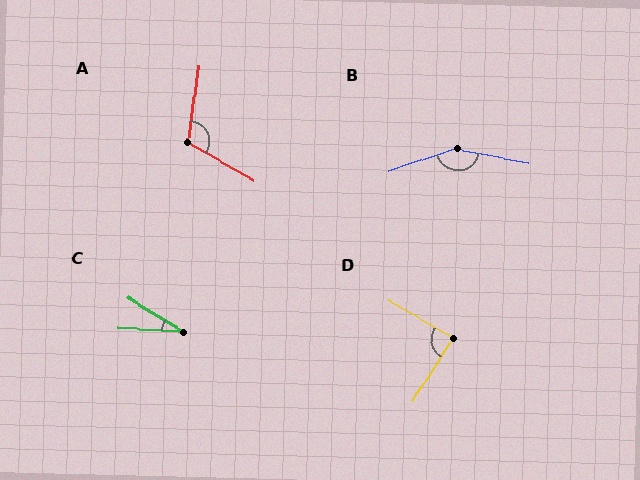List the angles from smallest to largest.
C (29°), D (87°), A (112°), B (150°).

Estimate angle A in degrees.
Approximately 112 degrees.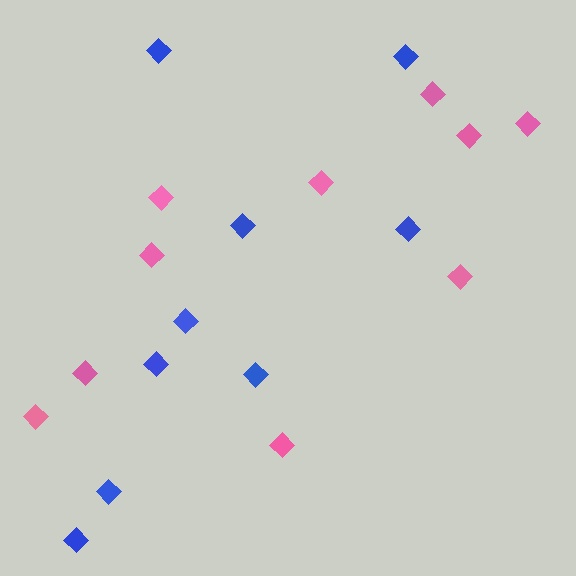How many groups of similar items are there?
There are 2 groups: one group of blue diamonds (9) and one group of pink diamonds (10).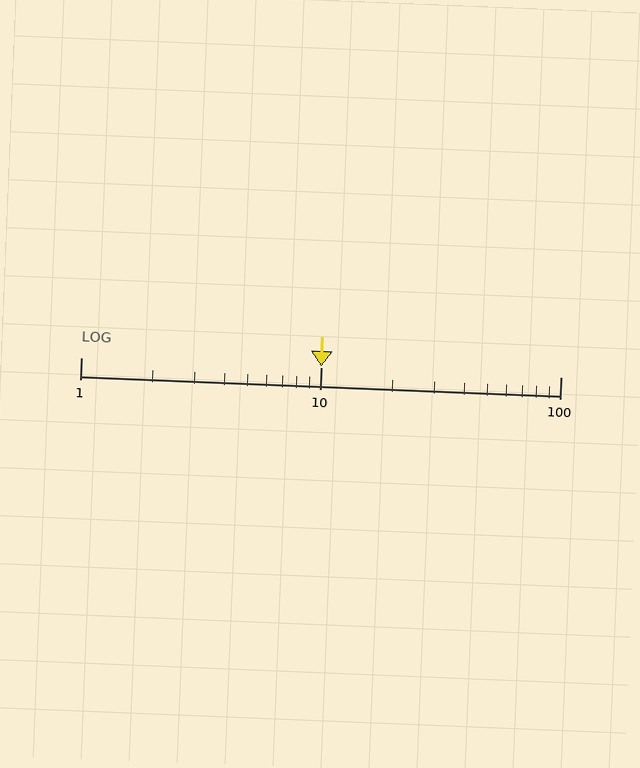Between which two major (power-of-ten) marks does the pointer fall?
The pointer is between 10 and 100.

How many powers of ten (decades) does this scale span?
The scale spans 2 decades, from 1 to 100.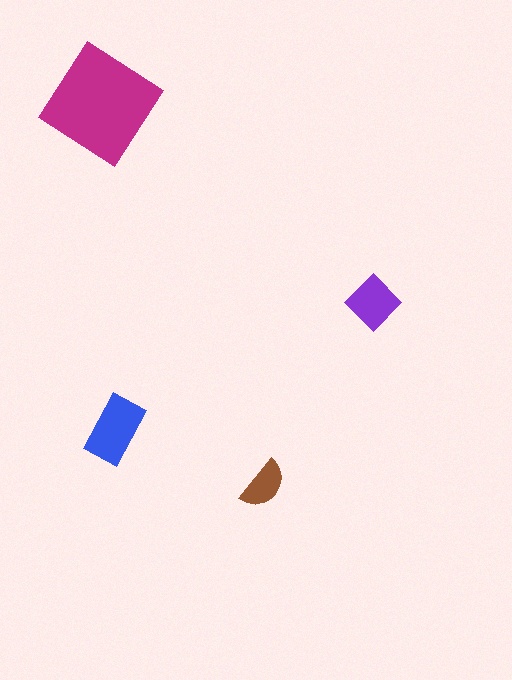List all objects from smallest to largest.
The brown semicircle, the purple diamond, the blue rectangle, the magenta diamond.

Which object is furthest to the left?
The magenta diamond is leftmost.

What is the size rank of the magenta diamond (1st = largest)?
1st.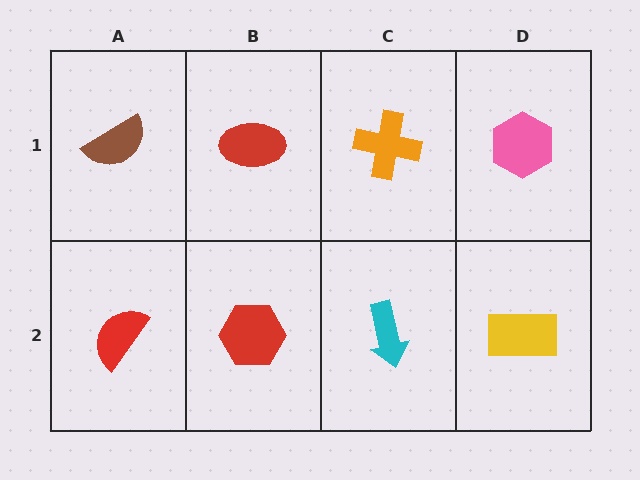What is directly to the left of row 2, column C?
A red hexagon.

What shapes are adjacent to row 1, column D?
A yellow rectangle (row 2, column D), an orange cross (row 1, column C).